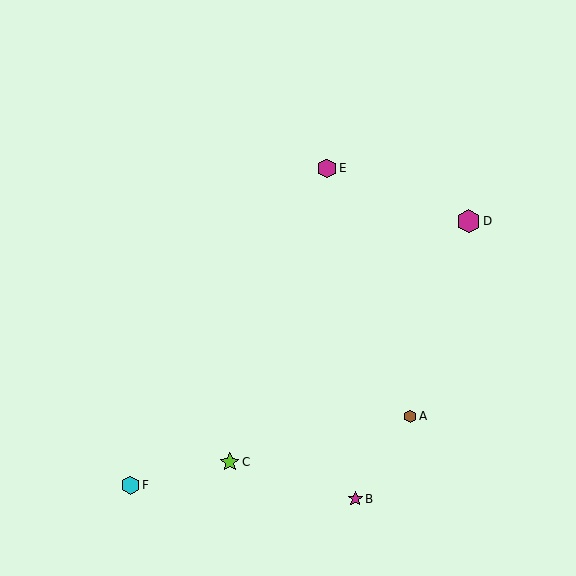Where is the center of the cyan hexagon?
The center of the cyan hexagon is at (130, 485).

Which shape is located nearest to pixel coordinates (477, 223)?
The magenta hexagon (labeled D) at (468, 221) is nearest to that location.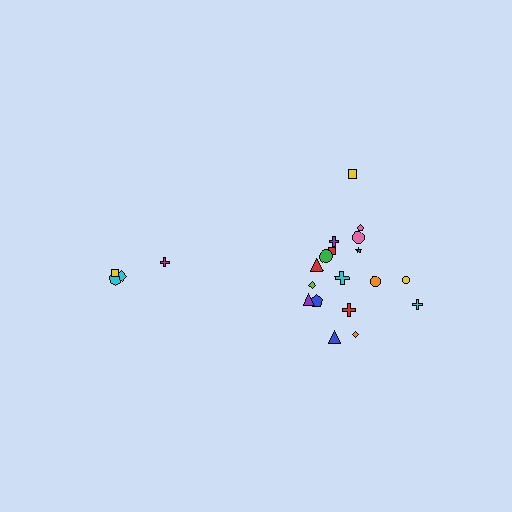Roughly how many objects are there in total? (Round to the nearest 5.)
Roughly 20 objects in total.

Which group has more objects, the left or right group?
The right group.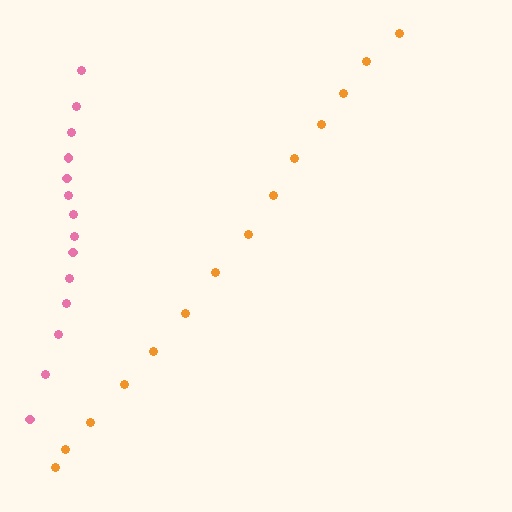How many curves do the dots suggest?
There are 2 distinct paths.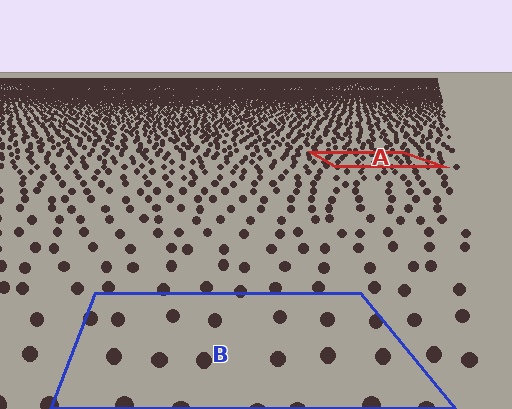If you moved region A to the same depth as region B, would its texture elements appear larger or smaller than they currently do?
They would appear larger. At a closer depth, the same texture elements are projected at a bigger on-screen size.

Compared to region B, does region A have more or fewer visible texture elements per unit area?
Region A has more texture elements per unit area — they are packed more densely because it is farther away.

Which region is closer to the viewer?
Region B is closer. The texture elements there are larger and more spread out.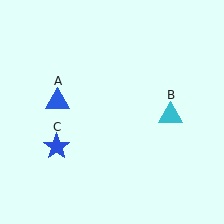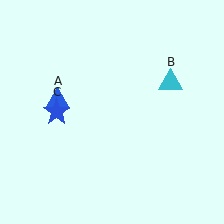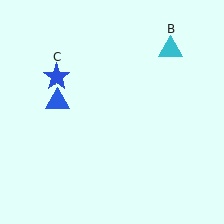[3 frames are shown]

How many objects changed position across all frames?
2 objects changed position: cyan triangle (object B), blue star (object C).